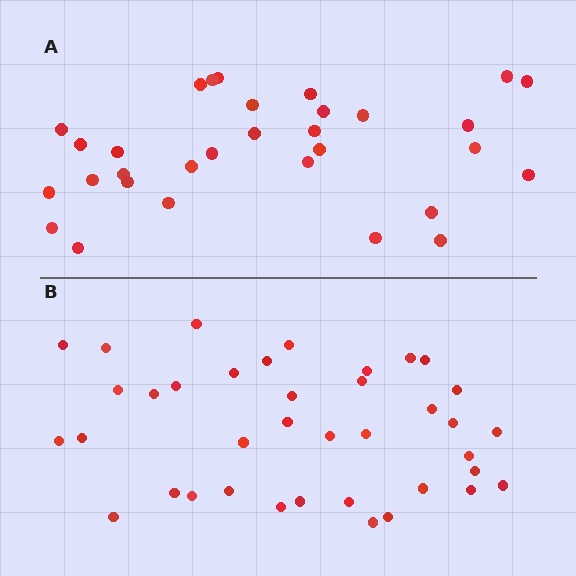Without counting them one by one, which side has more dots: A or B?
Region B (the bottom region) has more dots.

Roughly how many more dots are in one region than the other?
Region B has roughly 8 or so more dots than region A.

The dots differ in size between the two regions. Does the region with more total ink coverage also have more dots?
No. Region A has more total ink coverage because its dots are larger, but region B actually contains more individual dots. Total area can be misleading — the number of items is what matters here.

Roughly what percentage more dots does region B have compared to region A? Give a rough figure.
About 25% more.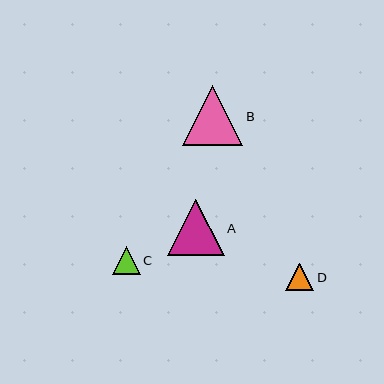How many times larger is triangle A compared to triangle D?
Triangle A is approximately 2.1 times the size of triangle D.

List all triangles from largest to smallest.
From largest to smallest: B, A, C, D.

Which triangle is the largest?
Triangle B is the largest with a size of approximately 60 pixels.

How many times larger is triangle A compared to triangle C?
Triangle A is approximately 2.1 times the size of triangle C.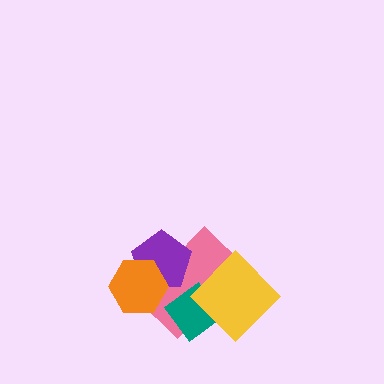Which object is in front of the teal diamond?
The yellow diamond is in front of the teal diamond.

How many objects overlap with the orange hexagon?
2 objects overlap with the orange hexagon.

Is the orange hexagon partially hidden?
No, no other shape covers it.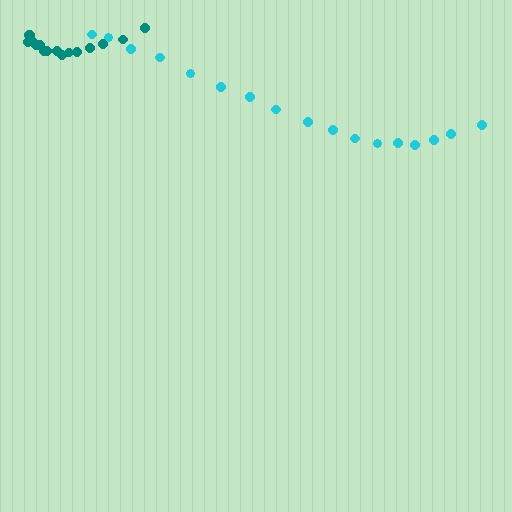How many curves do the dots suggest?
There are 2 distinct paths.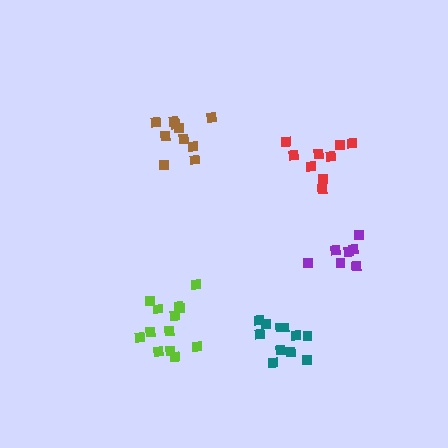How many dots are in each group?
Group 1: 13 dots, Group 2: 9 dots, Group 3: 7 dots, Group 4: 10 dots, Group 5: 11 dots (50 total).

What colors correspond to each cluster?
The clusters are colored: lime, red, purple, brown, teal.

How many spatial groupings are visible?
There are 5 spatial groupings.